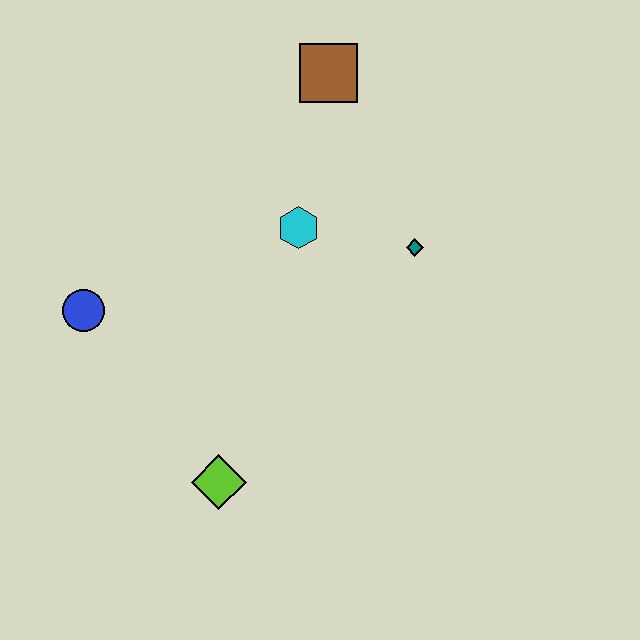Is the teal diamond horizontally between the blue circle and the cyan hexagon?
No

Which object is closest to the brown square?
The cyan hexagon is closest to the brown square.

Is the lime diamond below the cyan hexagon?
Yes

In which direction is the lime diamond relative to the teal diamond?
The lime diamond is below the teal diamond.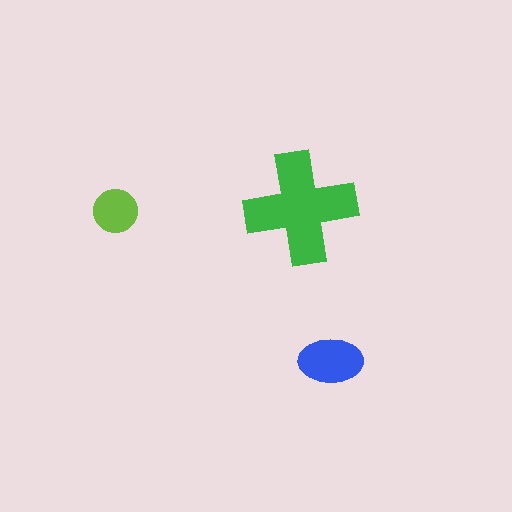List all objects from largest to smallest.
The green cross, the blue ellipse, the lime circle.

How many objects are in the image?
There are 3 objects in the image.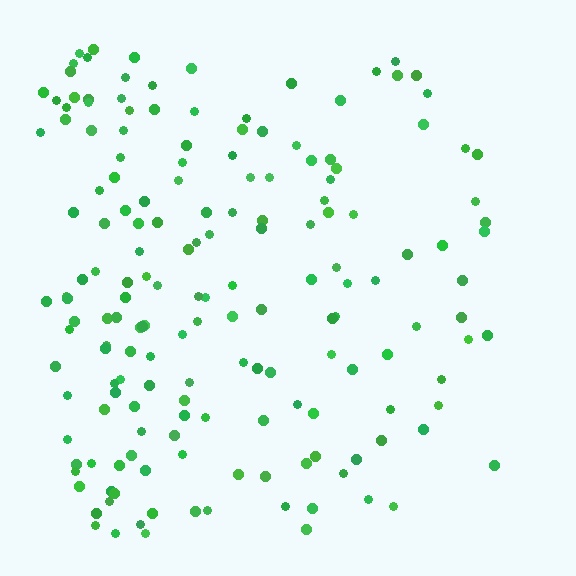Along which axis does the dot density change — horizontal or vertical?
Horizontal.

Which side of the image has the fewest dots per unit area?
The right.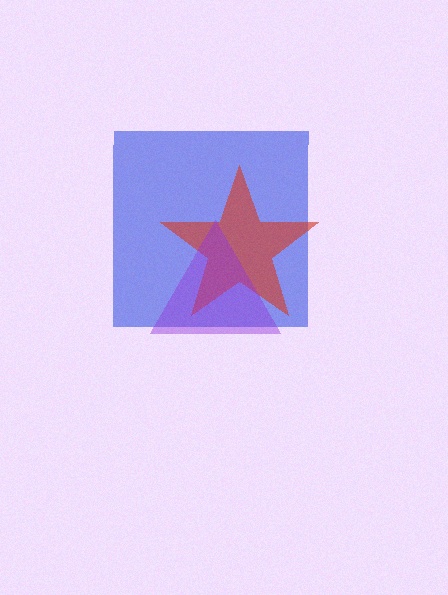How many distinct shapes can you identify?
There are 3 distinct shapes: a blue square, a red star, a purple triangle.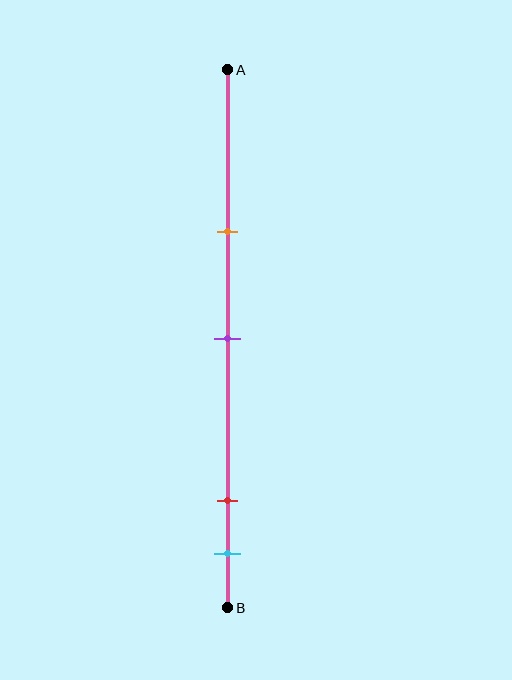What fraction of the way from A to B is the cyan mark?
The cyan mark is approximately 90% (0.9) of the way from A to B.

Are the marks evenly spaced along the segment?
No, the marks are not evenly spaced.